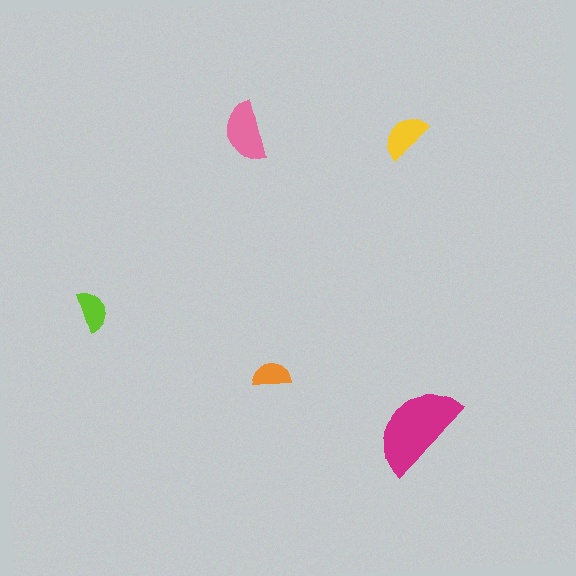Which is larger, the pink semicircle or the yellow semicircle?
The pink one.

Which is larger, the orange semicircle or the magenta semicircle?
The magenta one.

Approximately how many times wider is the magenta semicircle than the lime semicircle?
About 2.5 times wider.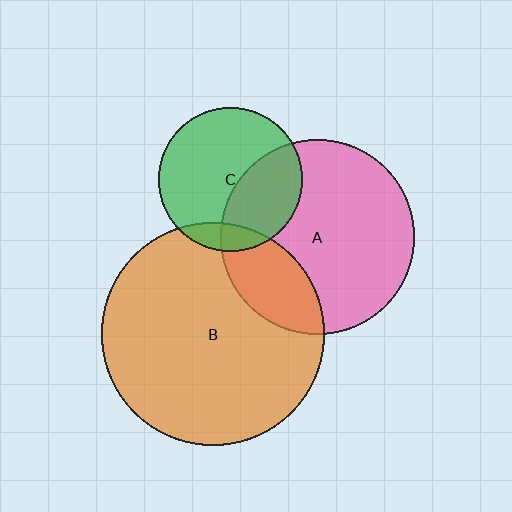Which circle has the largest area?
Circle B (orange).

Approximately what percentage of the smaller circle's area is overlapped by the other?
Approximately 10%.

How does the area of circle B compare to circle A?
Approximately 1.3 times.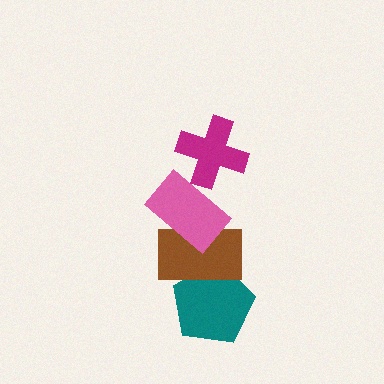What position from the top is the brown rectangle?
The brown rectangle is 3rd from the top.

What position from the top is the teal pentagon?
The teal pentagon is 4th from the top.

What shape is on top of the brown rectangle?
The pink rectangle is on top of the brown rectangle.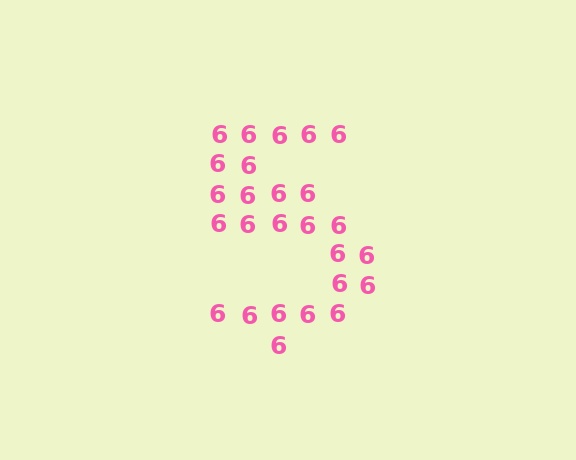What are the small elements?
The small elements are digit 6's.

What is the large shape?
The large shape is the digit 5.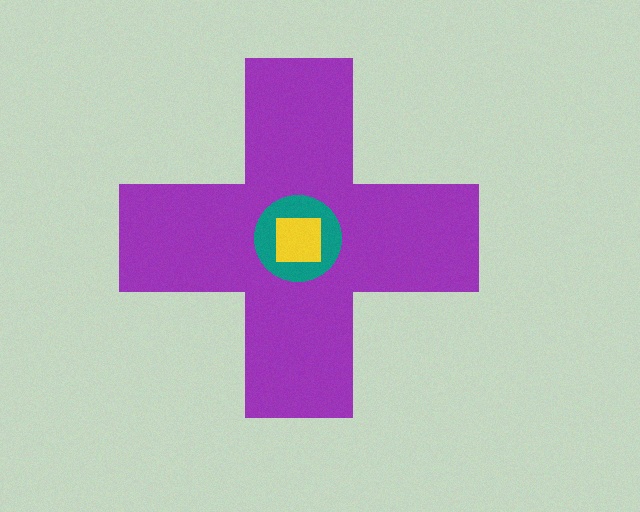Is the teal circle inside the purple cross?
Yes.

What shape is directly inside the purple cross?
The teal circle.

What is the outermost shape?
The purple cross.